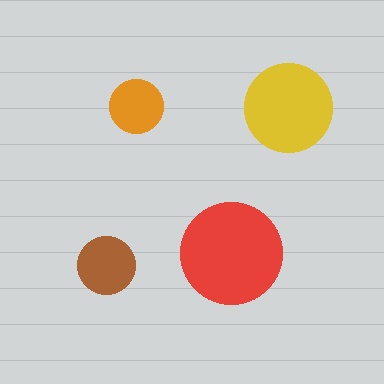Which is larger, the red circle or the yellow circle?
The red one.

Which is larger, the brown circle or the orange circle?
The brown one.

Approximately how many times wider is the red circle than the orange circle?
About 2 times wider.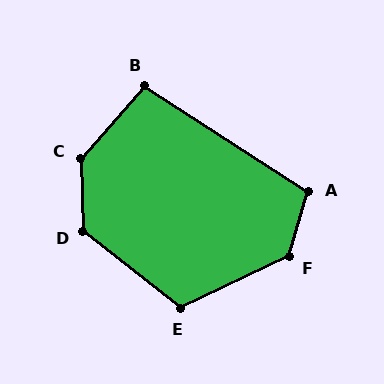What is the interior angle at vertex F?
Approximately 132 degrees (obtuse).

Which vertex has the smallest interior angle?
B, at approximately 99 degrees.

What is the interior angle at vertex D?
Approximately 129 degrees (obtuse).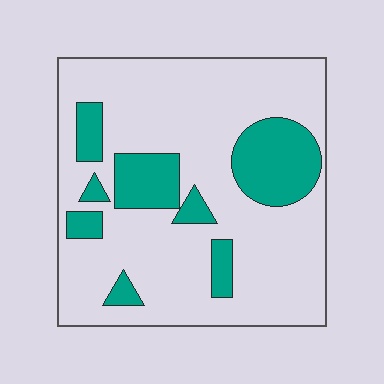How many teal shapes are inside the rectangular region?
8.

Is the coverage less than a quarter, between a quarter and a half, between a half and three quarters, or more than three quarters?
Less than a quarter.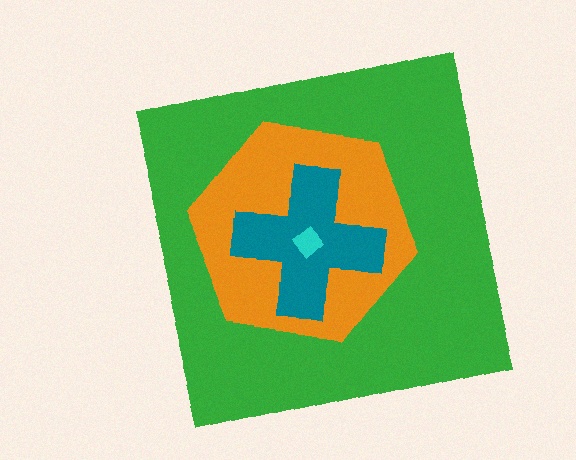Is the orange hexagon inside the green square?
Yes.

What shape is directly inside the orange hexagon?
The teal cross.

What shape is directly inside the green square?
The orange hexagon.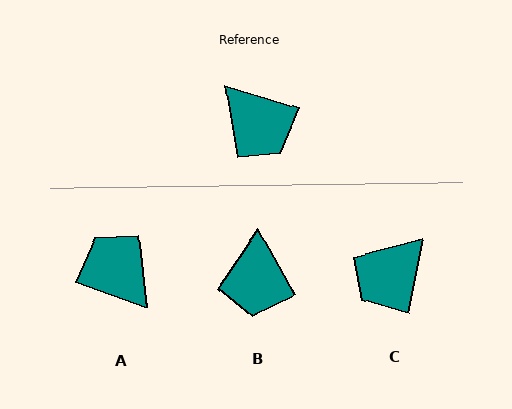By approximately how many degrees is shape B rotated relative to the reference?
Approximately 43 degrees clockwise.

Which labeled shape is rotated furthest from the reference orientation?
A, about 177 degrees away.